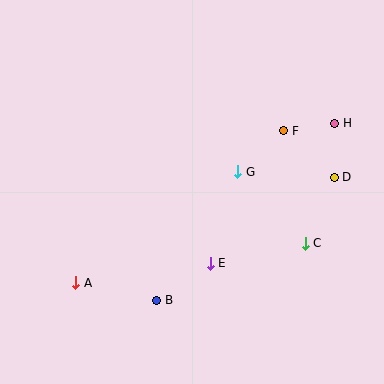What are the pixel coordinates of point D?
Point D is at (334, 177).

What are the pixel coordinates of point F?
Point F is at (284, 131).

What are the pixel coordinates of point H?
Point H is at (335, 123).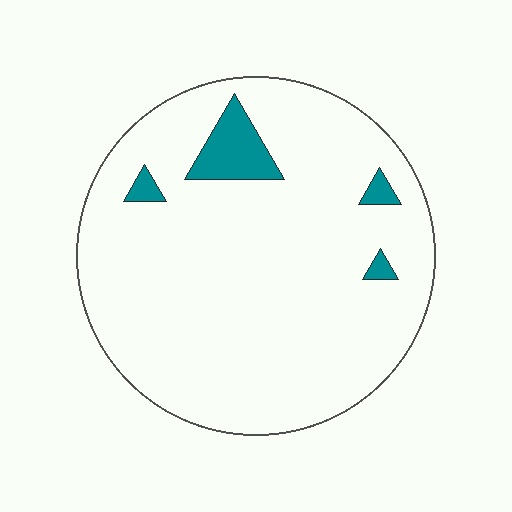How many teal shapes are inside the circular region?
4.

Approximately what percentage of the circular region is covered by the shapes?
Approximately 5%.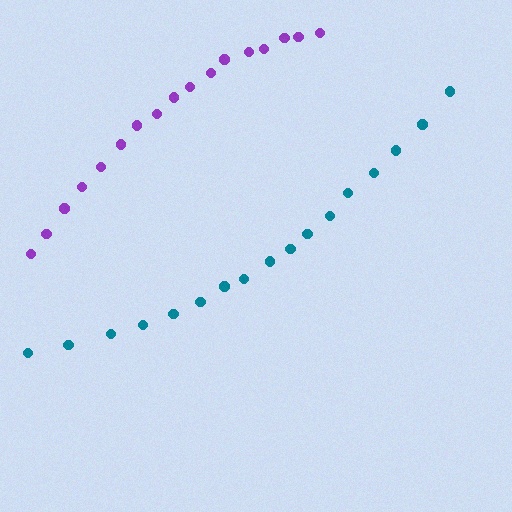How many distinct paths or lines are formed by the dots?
There are 2 distinct paths.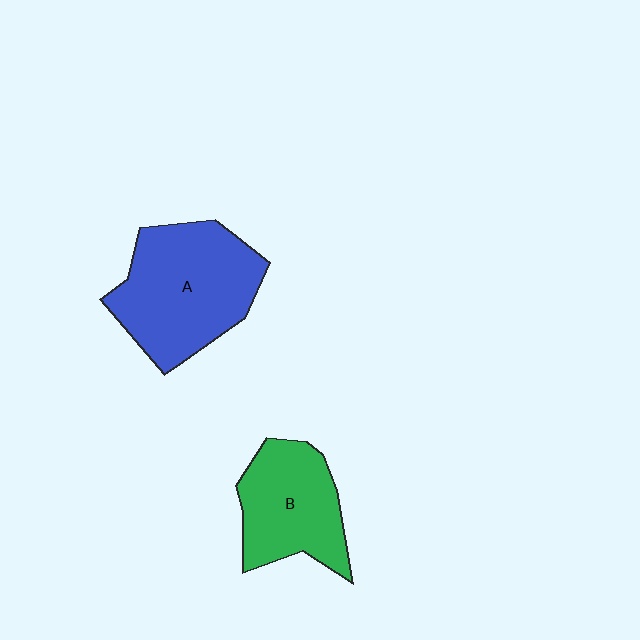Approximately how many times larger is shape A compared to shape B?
Approximately 1.4 times.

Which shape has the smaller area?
Shape B (green).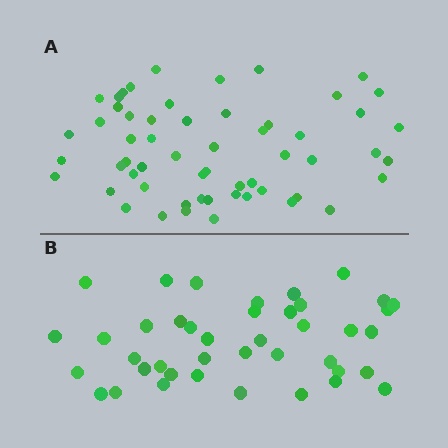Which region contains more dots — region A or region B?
Region A (the top region) has more dots.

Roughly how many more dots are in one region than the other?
Region A has approximately 15 more dots than region B.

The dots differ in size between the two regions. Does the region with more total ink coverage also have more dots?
No. Region B has more total ink coverage because its dots are larger, but region A actually contains more individual dots. Total area can be misleading — the number of items is what matters here.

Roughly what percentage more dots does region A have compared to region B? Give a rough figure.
About 40% more.